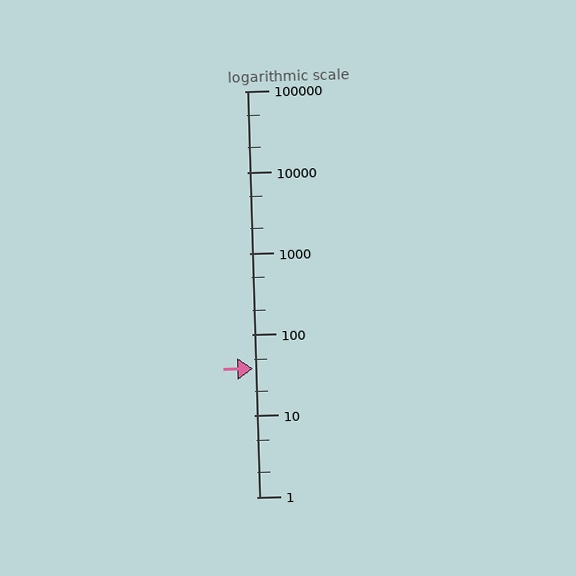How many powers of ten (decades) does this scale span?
The scale spans 5 decades, from 1 to 100000.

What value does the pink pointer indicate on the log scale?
The pointer indicates approximately 38.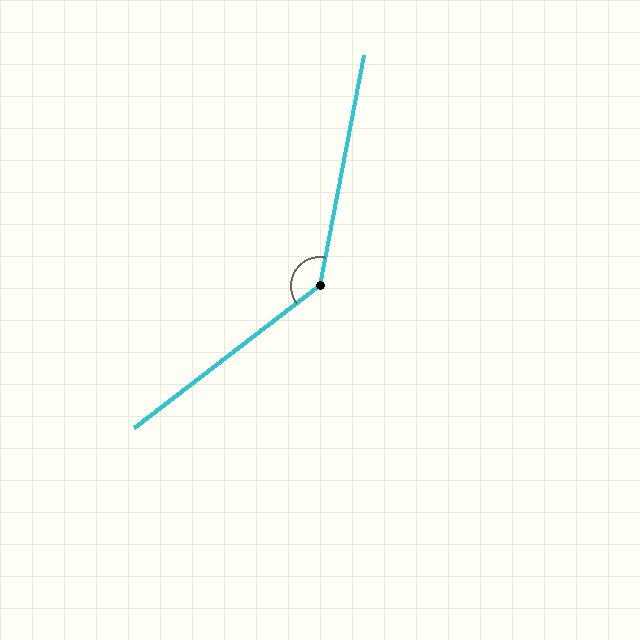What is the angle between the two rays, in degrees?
Approximately 138 degrees.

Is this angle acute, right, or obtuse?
It is obtuse.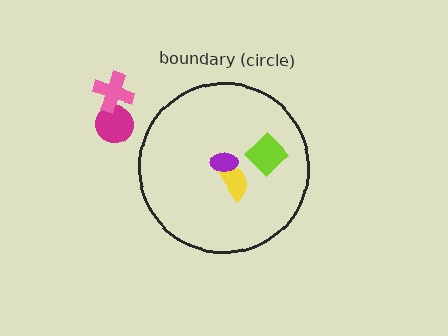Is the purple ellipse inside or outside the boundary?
Inside.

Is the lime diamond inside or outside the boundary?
Inside.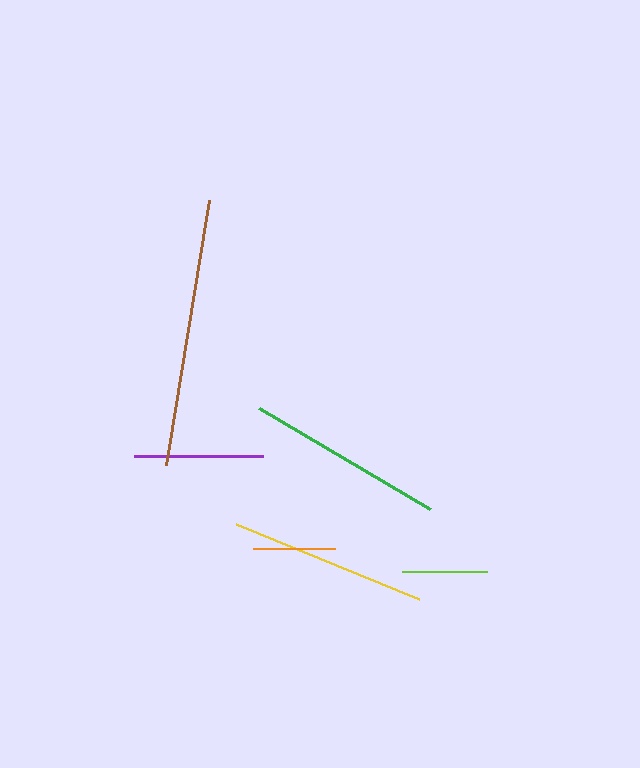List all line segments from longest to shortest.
From longest to shortest: brown, green, yellow, purple, lime, orange.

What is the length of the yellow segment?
The yellow segment is approximately 198 pixels long.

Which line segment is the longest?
The brown line is the longest at approximately 269 pixels.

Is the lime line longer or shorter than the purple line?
The purple line is longer than the lime line.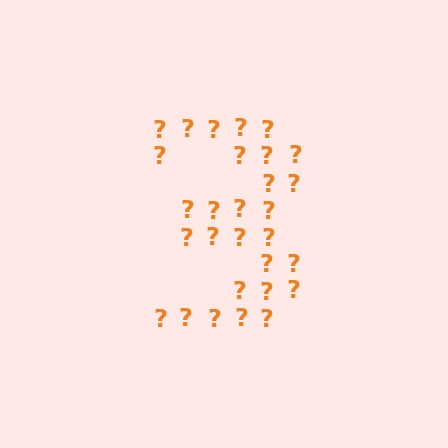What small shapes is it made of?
It is made of small question marks.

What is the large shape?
The large shape is the digit 3.